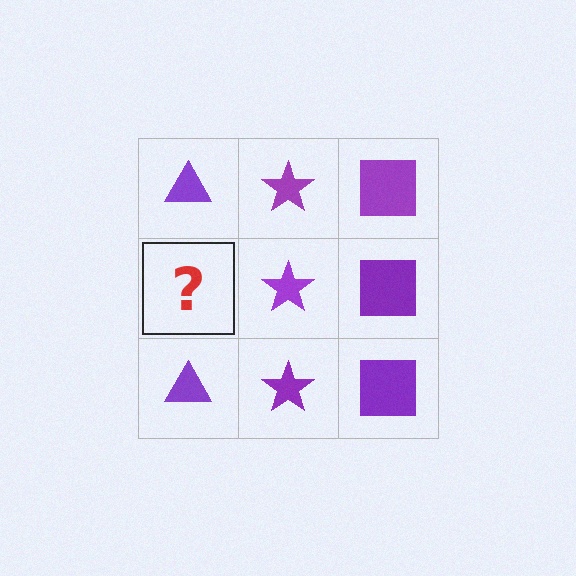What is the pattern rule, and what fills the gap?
The rule is that each column has a consistent shape. The gap should be filled with a purple triangle.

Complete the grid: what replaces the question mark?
The question mark should be replaced with a purple triangle.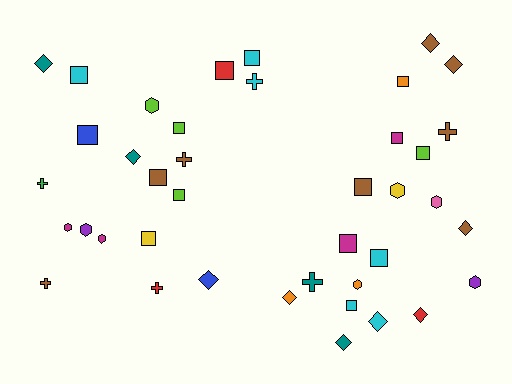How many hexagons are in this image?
There are 8 hexagons.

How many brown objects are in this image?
There are 8 brown objects.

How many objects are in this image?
There are 40 objects.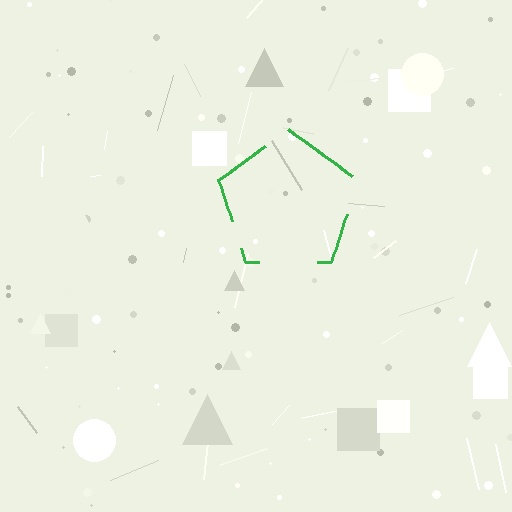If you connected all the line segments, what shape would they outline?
They would outline a pentagon.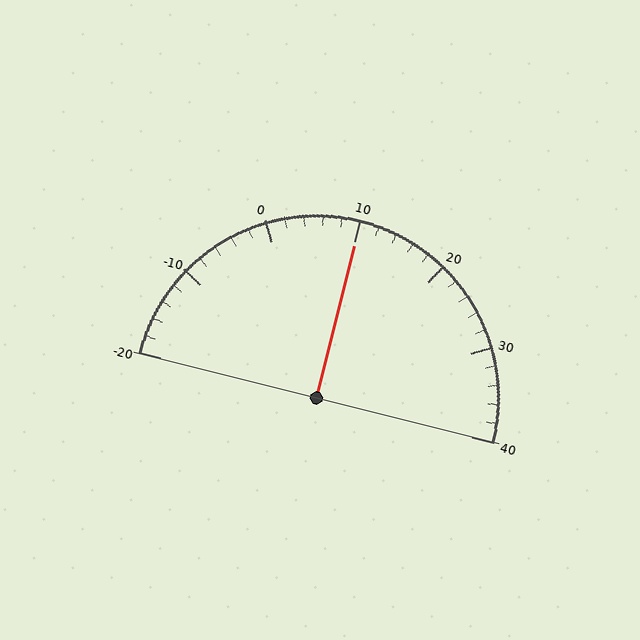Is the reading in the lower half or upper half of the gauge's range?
The reading is in the upper half of the range (-20 to 40).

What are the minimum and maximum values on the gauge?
The gauge ranges from -20 to 40.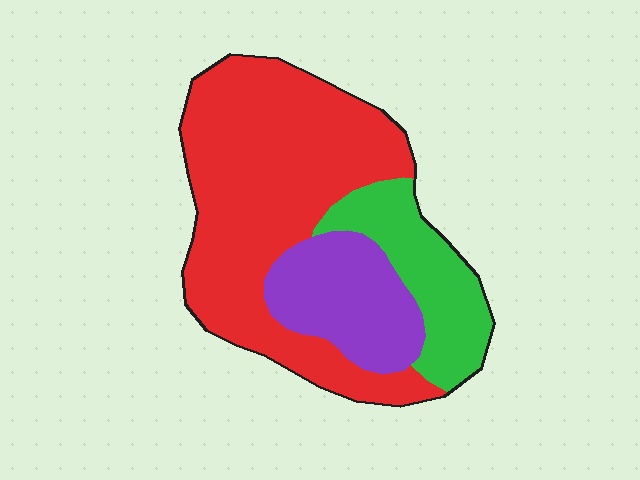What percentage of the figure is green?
Green covers 20% of the figure.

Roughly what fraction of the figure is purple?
Purple covers 20% of the figure.